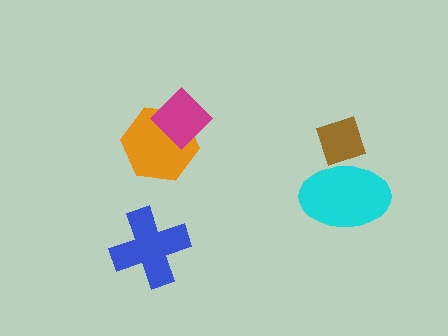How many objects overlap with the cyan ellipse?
1 object overlaps with the cyan ellipse.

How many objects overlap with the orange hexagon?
1 object overlaps with the orange hexagon.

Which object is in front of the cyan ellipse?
The brown diamond is in front of the cyan ellipse.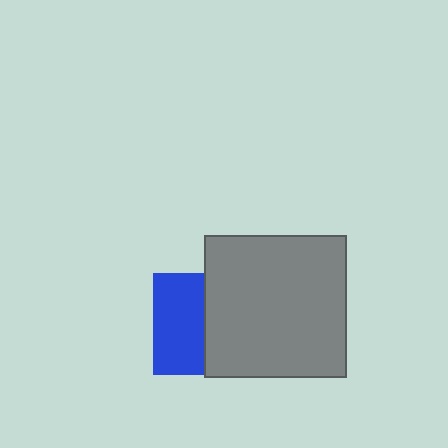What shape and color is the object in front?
The object in front is a gray square.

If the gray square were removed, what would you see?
You would see the complete blue square.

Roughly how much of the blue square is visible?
About half of it is visible (roughly 49%).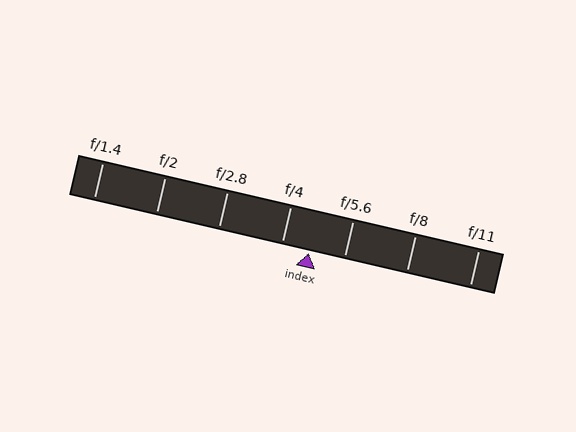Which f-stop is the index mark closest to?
The index mark is closest to f/4.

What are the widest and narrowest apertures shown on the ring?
The widest aperture shown is f/1.4 and the narrowest is f/11.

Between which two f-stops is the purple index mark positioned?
The index mark is between f/4 and f/5.6.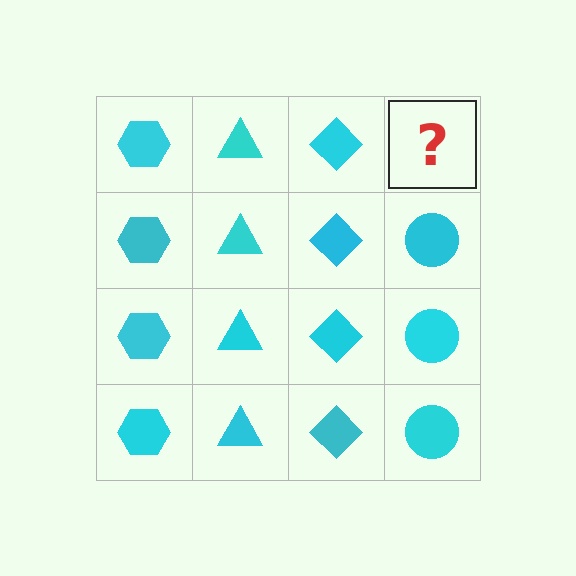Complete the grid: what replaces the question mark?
The question mark should be replaced with a cyan circle.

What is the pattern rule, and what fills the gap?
The rule is that each column has a consistent shape. The gap should be filled with a cyan circle.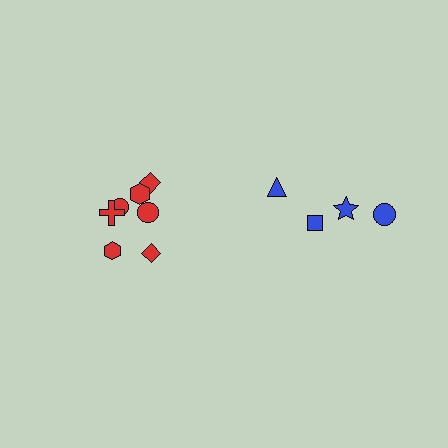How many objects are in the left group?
There are 7 objects.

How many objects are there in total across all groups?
There are 11 objects.